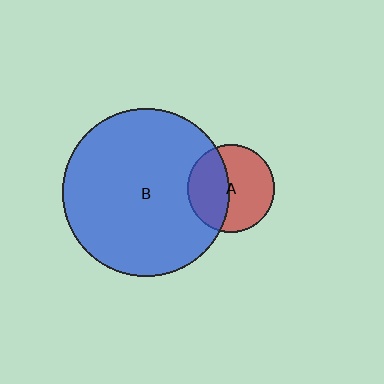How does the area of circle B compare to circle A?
Approximately 3.7 times.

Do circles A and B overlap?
Yes.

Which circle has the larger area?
Circle B (blue).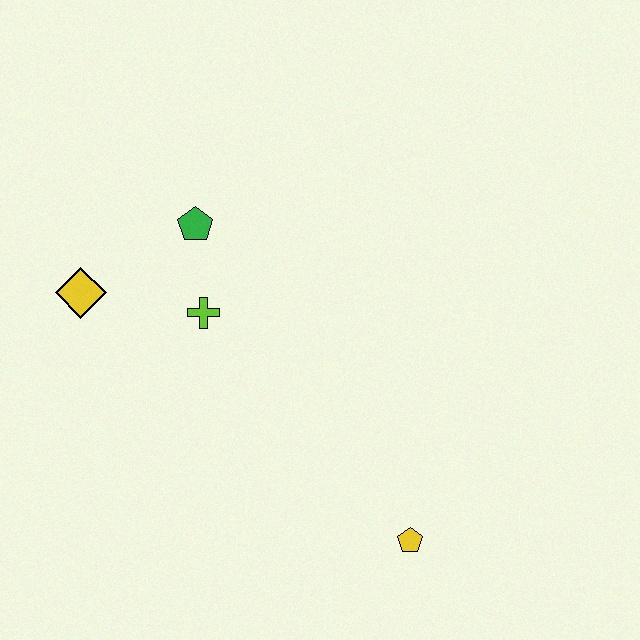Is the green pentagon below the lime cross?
No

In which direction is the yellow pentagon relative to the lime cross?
The yellow pentagon is below the lime cross.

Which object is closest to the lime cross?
The green pentagon is closest to the lime cross.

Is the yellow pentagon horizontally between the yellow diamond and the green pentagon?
No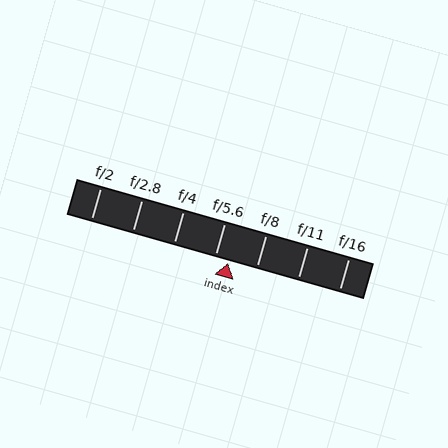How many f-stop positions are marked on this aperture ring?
There are 7 f-stop positions marked.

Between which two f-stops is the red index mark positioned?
The index mark is between f/5.6 and f/8.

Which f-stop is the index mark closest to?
The index mark is closest to f/5.6.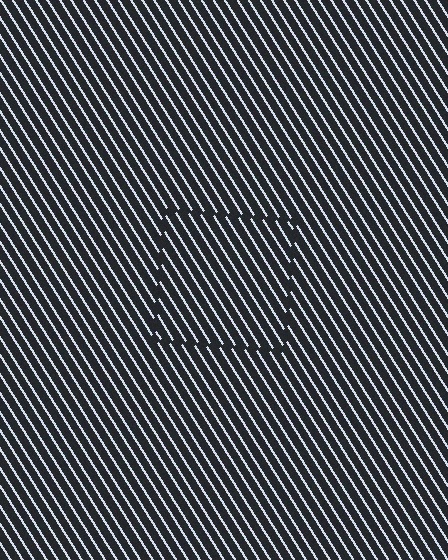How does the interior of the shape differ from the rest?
The interior of the shape contains the same grating, shifted by half a period — the contour is defined by the phase discontinuity where line-ends from the inner and outer gratings abut.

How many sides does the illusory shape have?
4 sides — the line-ends trace a square.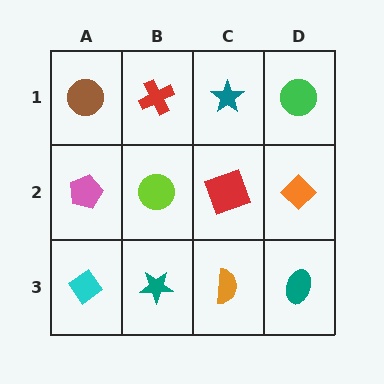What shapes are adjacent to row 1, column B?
A lime circle (row 2, column B), a brown circle (row 1, column A), a teal star (row 1, column C).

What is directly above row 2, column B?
A red cross.